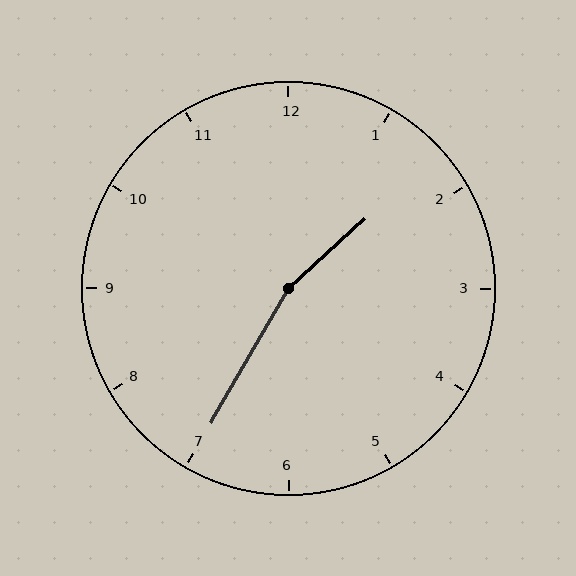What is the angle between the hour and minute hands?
Approximately 162 degrees.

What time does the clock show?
1:35.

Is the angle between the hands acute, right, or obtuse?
It is obtuse.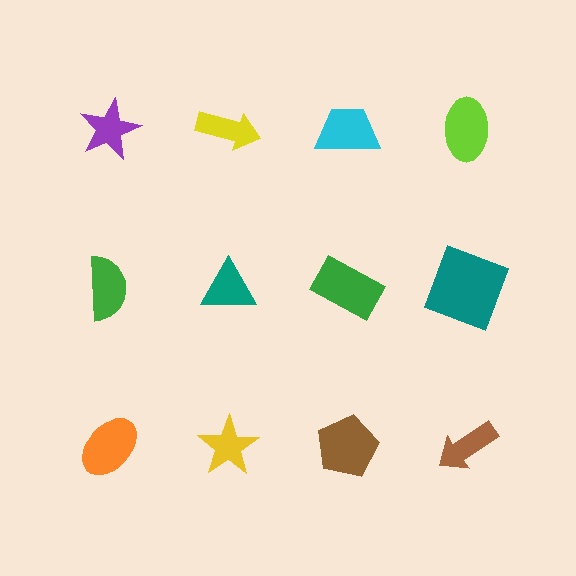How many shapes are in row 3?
4 shapes.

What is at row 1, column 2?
A yellow arrow.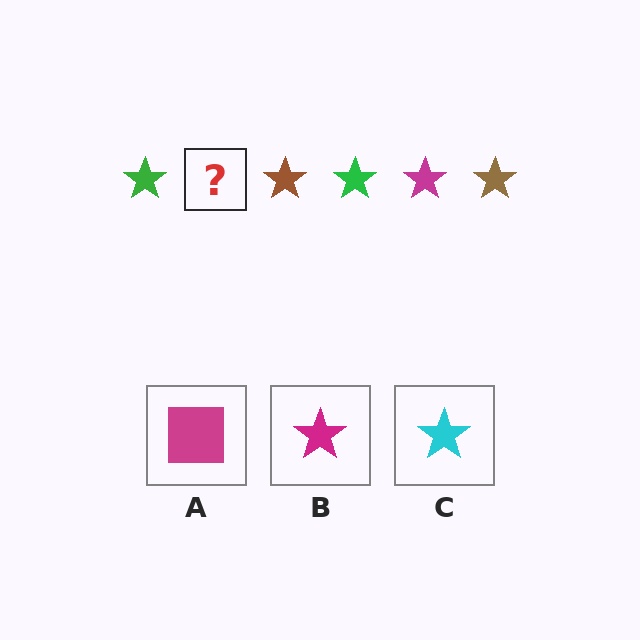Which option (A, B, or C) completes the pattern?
B.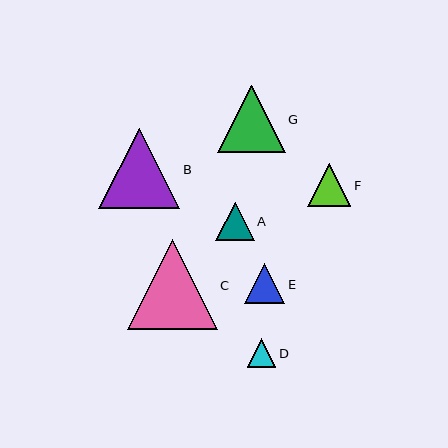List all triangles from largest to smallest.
From largest to smallest: C, B, G, F, E, A, D.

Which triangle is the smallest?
Triangle D is the smallest with a size of approximately 28 pixels.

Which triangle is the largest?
Triangle C is the largest with a size of approximately 90 pixels.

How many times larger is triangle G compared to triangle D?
Triangle G is approximately 2.4 times the size of triangle D.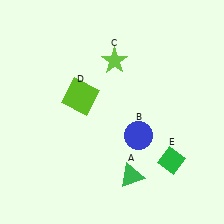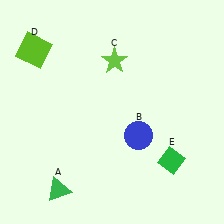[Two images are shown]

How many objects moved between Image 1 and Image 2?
2 objects moved between the two images.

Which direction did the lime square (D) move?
The lime square (D) moved left.